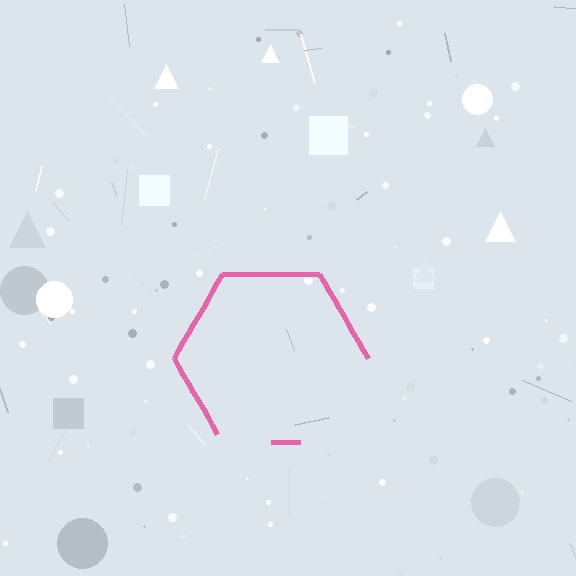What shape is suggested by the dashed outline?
The dashed outline suggests a hexagon.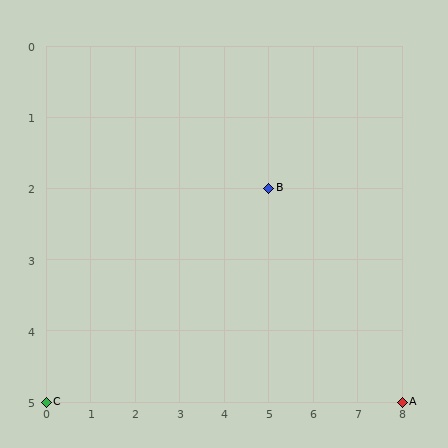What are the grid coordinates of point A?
Point A is at grid coordinates (8, 5).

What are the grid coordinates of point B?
Point B is at grid coordinates (5, 2).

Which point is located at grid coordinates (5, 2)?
Point B is at (5, 2).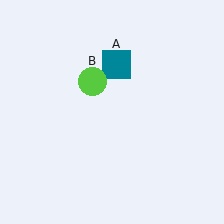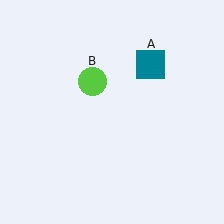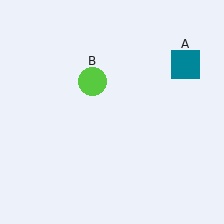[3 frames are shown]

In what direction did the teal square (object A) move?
The teal square (object A) moved right.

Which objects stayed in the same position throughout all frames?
Lime circle (object B) remained stationary.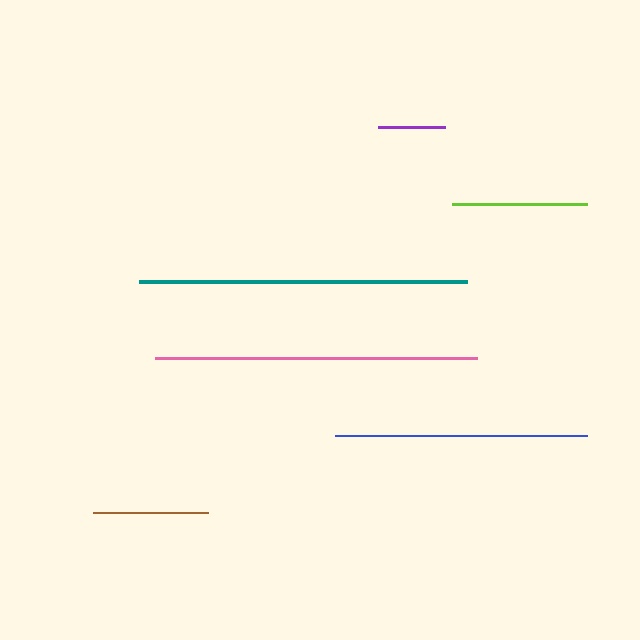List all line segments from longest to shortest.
From longest to shortest: teal, pink, blue, lime, brown, purple.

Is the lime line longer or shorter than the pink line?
The pink line is longer than the lime line.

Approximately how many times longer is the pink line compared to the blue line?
The pink line is approximately 1.3 times the length of the blue line.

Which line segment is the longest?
The teal line is the longest at approximately 328 pixels.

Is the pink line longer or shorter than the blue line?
The pink line is longer than the blue line.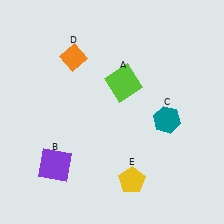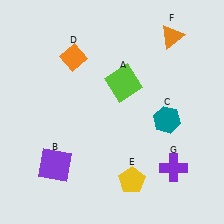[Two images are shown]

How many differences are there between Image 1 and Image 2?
There are 2 differences between the two images.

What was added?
An orange triangle (F), a purple cross (G) were added in Image 2.